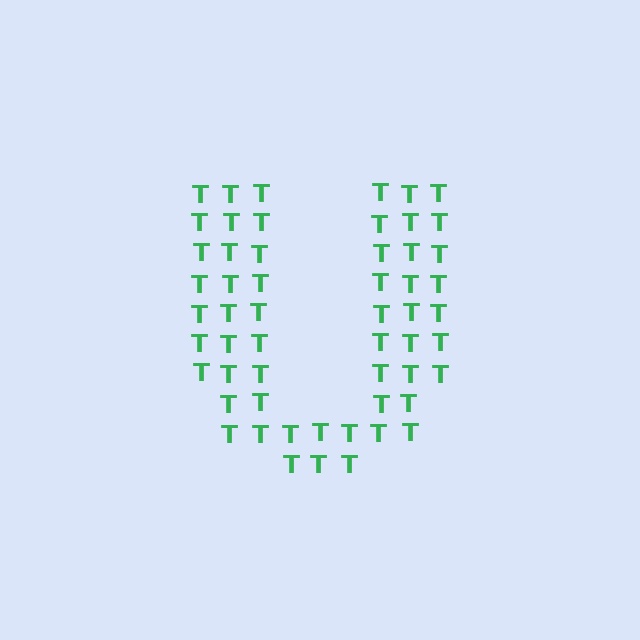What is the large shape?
The large shape is the letter U.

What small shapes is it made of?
It is made of small letter T's.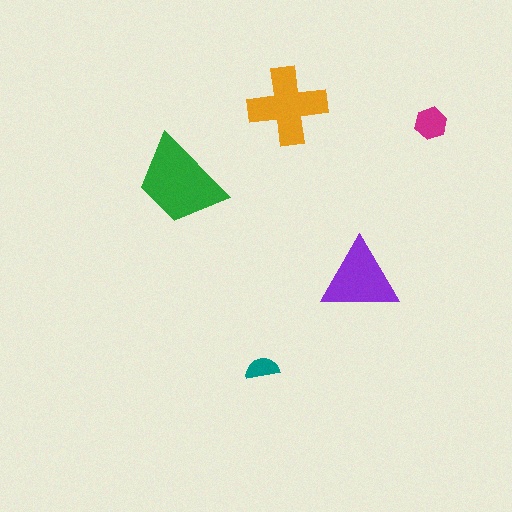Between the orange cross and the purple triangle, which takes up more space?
The orange cross.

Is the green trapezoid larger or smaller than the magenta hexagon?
Larger.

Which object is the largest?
The green trapezoid.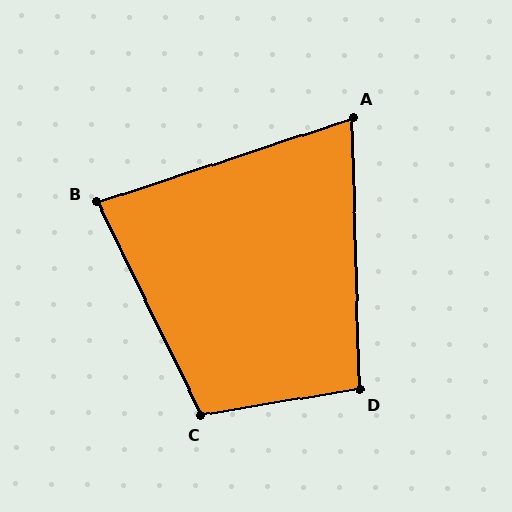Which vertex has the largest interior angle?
C, at approximately 107 degrees.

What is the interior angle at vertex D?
Approximately 98 degrees (obtuse).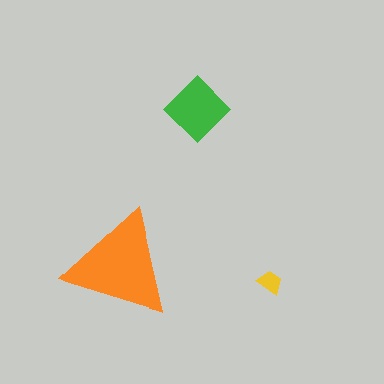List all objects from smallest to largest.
The yellow trapezoid, the green diamond, the orange triangle.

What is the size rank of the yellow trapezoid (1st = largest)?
3rd.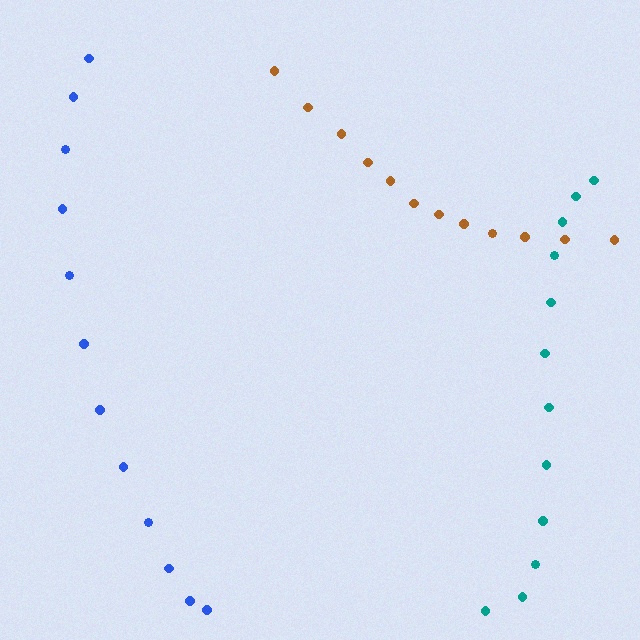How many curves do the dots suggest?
There are 3 distinct paths.